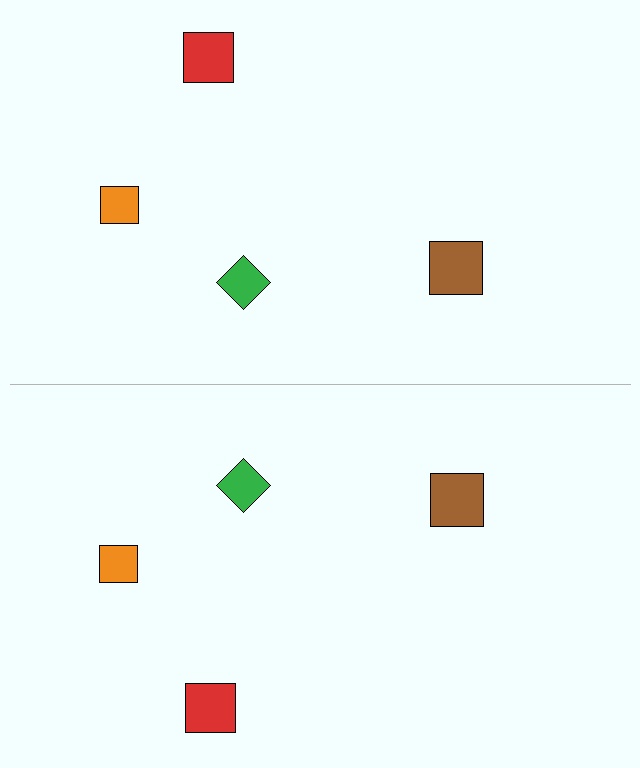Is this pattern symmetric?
Yes, this pattern has bilateral (reflection) symmetry.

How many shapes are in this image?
There are 8 shapes in this image.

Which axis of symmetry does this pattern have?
The pattern has a horizontal axis of symmetry running through the center of the image.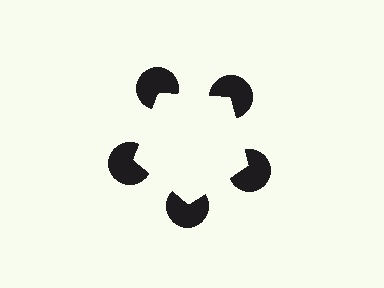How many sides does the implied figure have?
5 sides.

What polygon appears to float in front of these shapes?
An illusory pentagon — its edges are inferred from the aligned wedge cuts in the pac-man discs, not physically drawn.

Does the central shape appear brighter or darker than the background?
It typically appears slightly brighter than the background, even though no actual brightness change is drawn.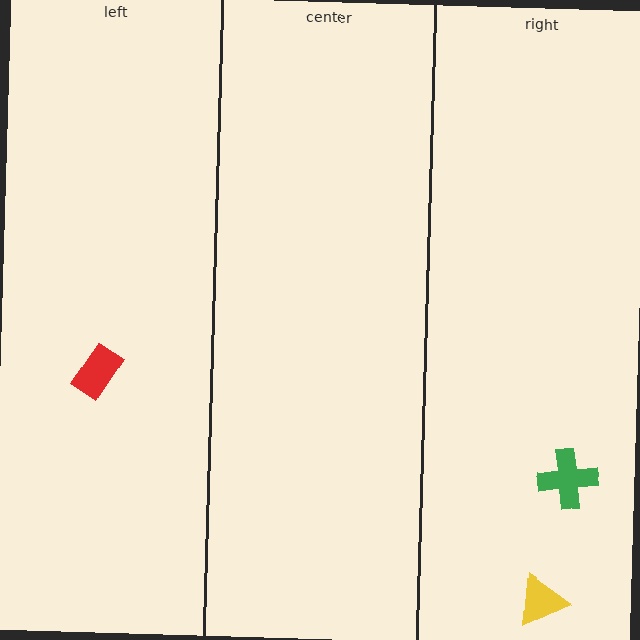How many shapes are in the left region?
1.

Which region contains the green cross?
The right region.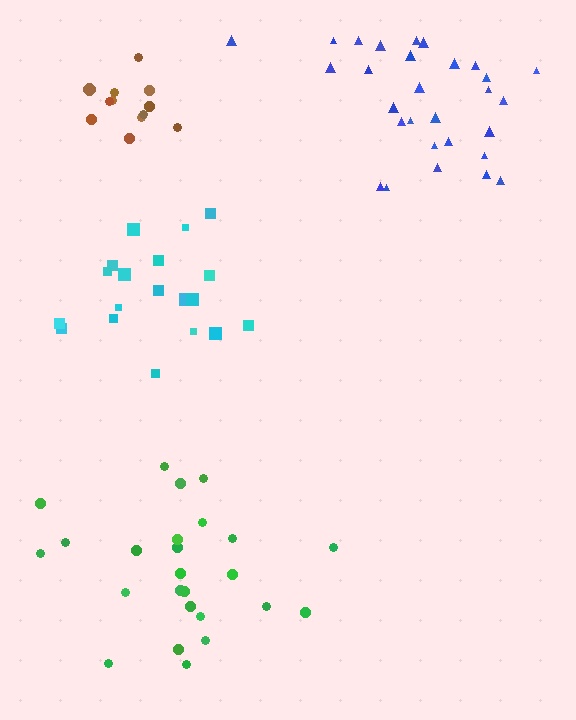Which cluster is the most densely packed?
Brown.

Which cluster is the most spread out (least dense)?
Green.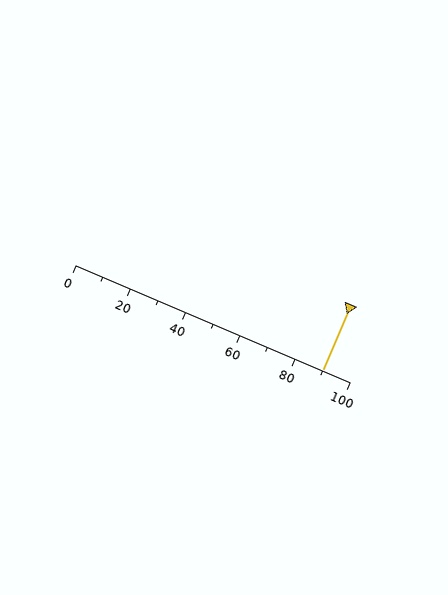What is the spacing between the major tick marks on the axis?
The major ticks are spaced 20 apart.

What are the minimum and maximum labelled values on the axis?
The axis runs from 0 to 100.